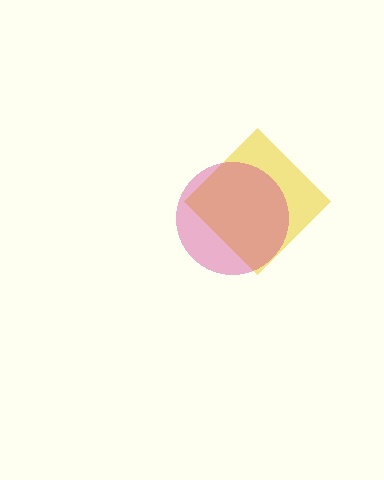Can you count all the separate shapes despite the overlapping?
Yes, there are 2 separate shapes.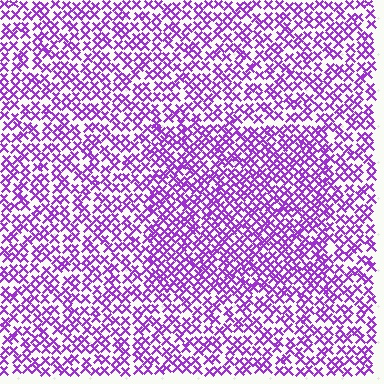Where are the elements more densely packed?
The elements are more densely packed inside the rectangle boundary.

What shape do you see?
I see a rectangle.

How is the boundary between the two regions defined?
The boundary is defined by a change in element density (approximately 1.5x ratio). All elements are the same color, size, and shape.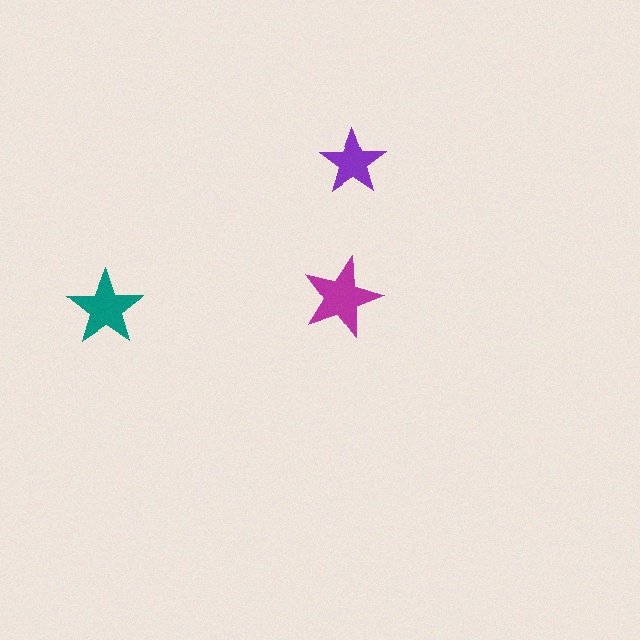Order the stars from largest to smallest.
the magenta one, the teal one, the purple one.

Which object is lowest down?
The teal star is bottommost.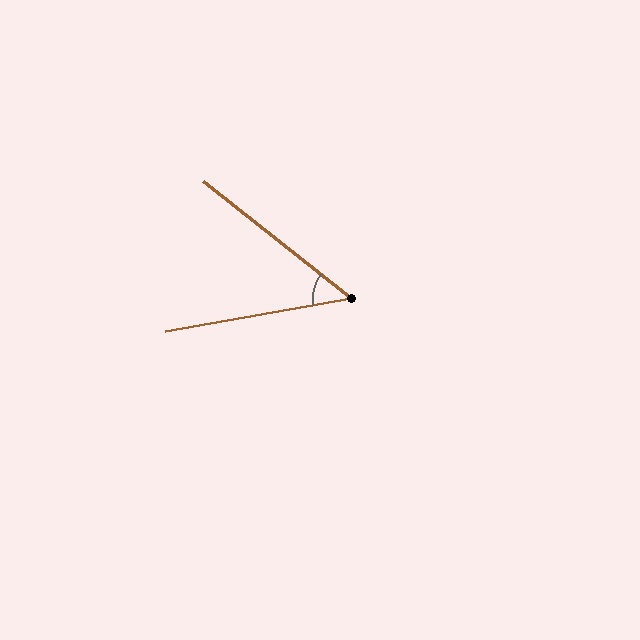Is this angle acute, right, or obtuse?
It is acute.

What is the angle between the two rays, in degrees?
Approximately 48 degrees.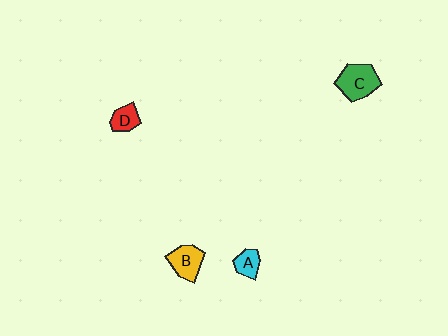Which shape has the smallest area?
Shape A (cyan).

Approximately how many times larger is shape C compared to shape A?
Approximately 2.0 times.